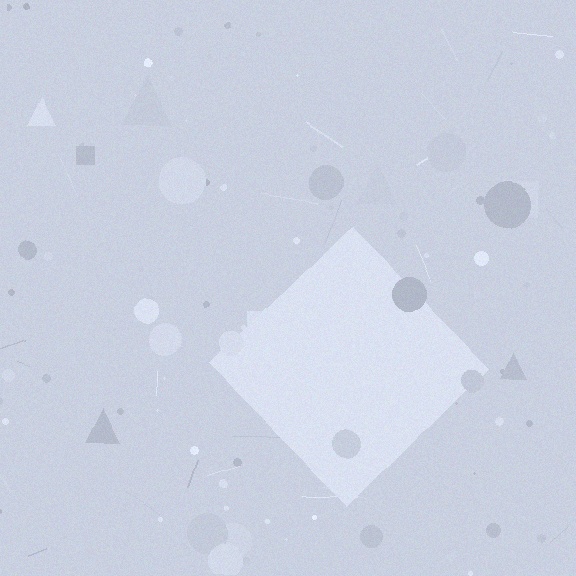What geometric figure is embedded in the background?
A diamond is embedded in the background.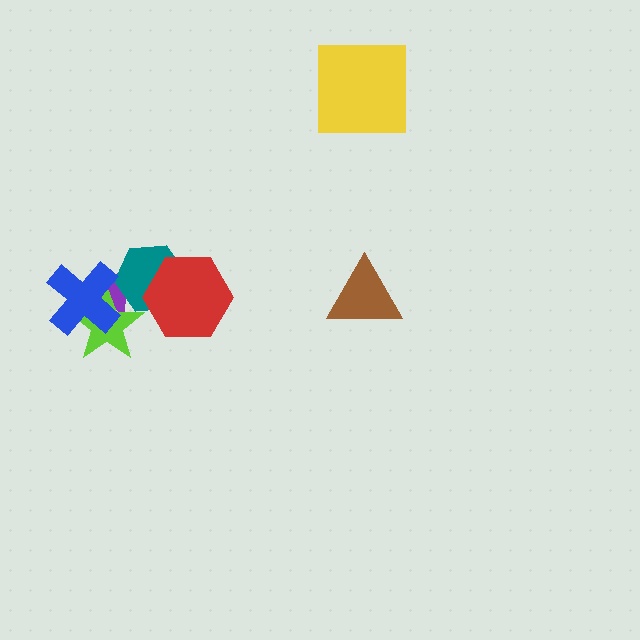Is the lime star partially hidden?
Yes, it is partially covered by another shape.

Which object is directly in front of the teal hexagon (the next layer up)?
The red hexagon is directly in front of the teal hexagon.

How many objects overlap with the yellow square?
0 objects overlap with the yellow square.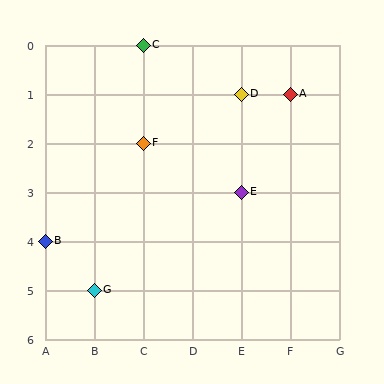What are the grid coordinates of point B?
Point B is at grid coordinates (A, 4).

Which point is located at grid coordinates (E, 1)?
Point D is at (E, 1).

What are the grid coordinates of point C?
Point C is at grid coordinates (C, 0).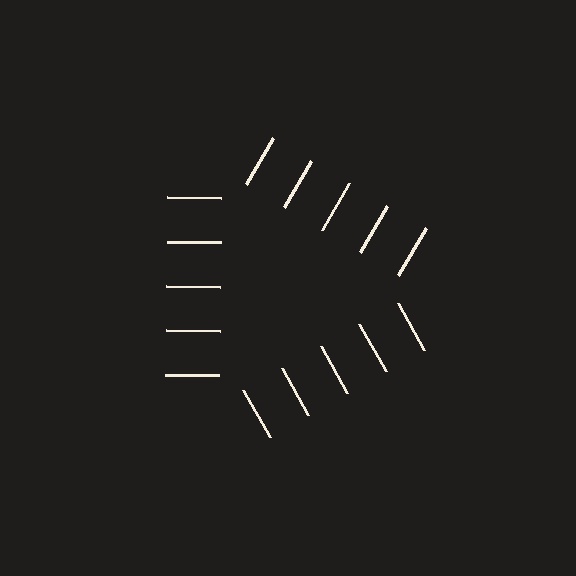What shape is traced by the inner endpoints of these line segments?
An illusory triangle — the line segments terminate on its edges but no continuous stroke is drawn.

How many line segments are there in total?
15 — 5 along each of the 3 edges.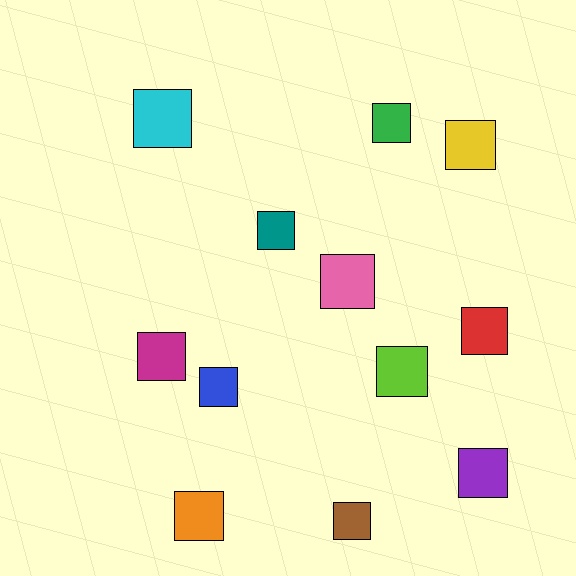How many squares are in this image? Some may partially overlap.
There are 12 squares.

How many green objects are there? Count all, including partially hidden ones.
There is 1 green object.